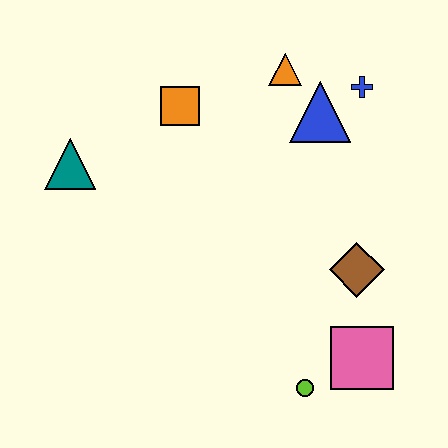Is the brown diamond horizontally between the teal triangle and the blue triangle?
No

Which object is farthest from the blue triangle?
The lime circle is farthest from the blue triangle.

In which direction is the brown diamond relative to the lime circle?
The brown diamond is above the lime circle.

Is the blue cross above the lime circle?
Yes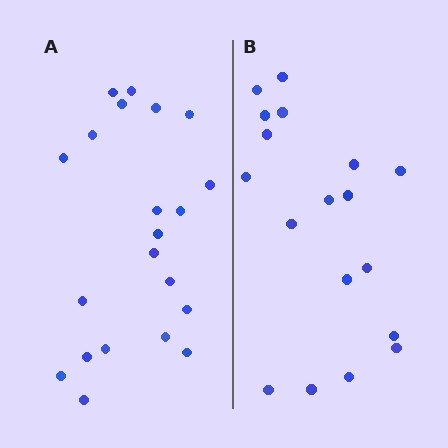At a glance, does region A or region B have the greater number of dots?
Region A (the left region) has more dots.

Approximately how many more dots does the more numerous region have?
Region A has just a few more — roughly 2 or 3 more dots than region B.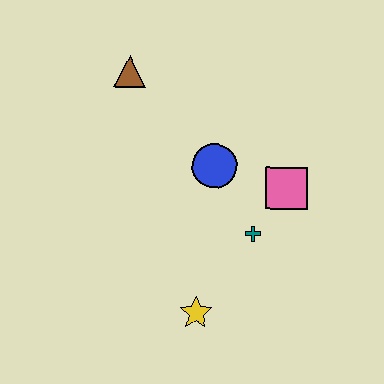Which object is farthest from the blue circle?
The yellow star is farthest from the blue circle.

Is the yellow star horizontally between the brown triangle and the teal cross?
Yes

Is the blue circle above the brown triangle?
No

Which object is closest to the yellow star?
The teal cross is closest to the yellow star.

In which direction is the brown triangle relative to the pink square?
The brown triangle is to the left of the pink square.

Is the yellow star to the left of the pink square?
Yes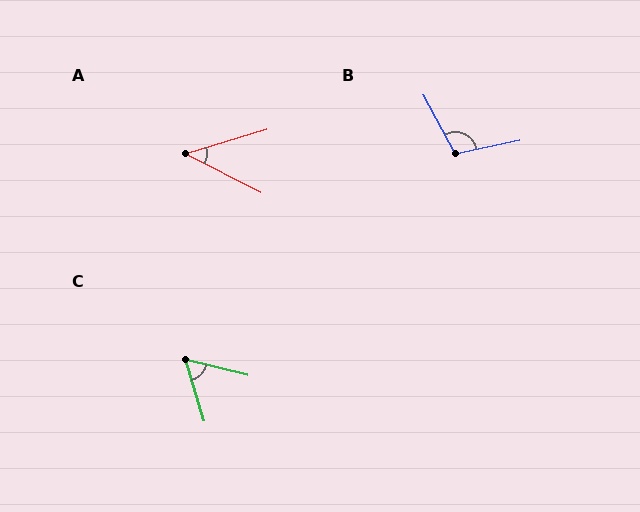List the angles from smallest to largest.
A (44°), C (59°), B (106°).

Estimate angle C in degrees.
Approximately 59 degrees.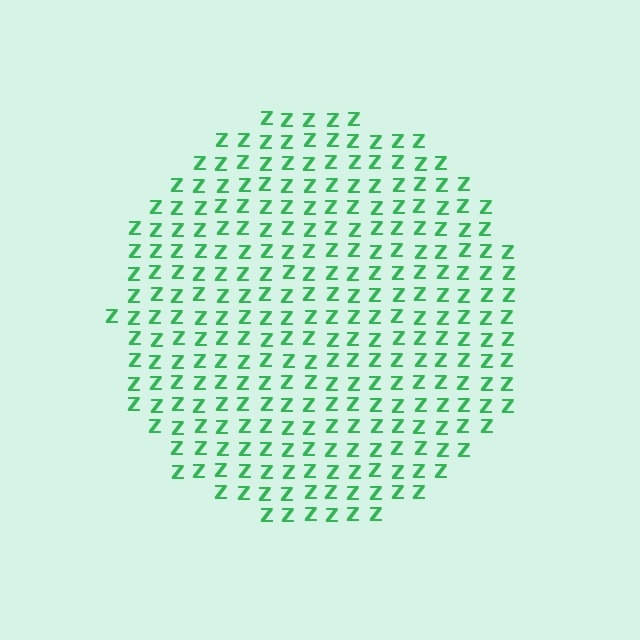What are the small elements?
The small elements are letter Z's.